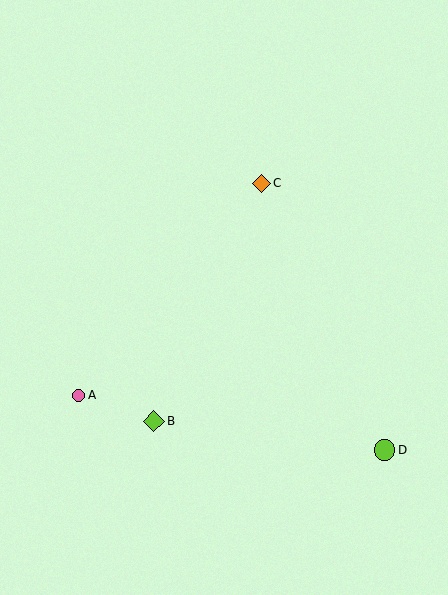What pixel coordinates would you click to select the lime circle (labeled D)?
Click at (385, 450) to select the lime circle D.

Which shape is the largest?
The lime diamond (labeled B) is the largest.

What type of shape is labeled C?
Shape C is an orange diamond.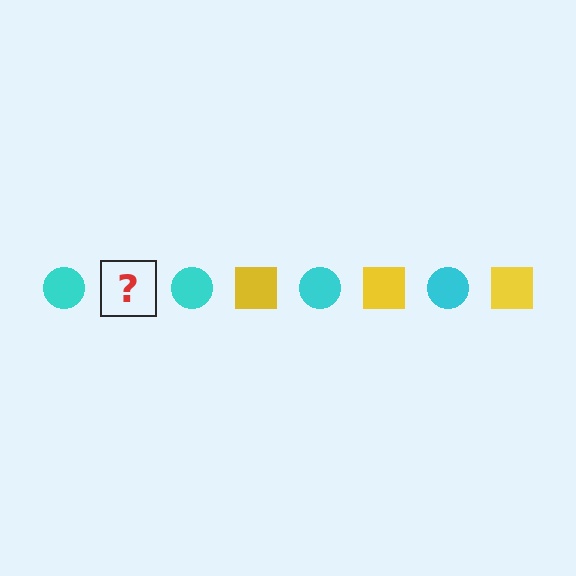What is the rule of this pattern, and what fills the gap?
The rule is that the pattern alternates between cyan circle and yellow square. The gap should be filled with a yellow square.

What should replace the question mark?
The question mark should be replaced with a yellow square.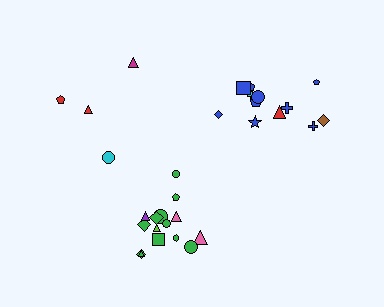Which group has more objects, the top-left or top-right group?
The top-right group.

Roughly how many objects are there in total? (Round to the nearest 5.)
Roughly 30 objects in total.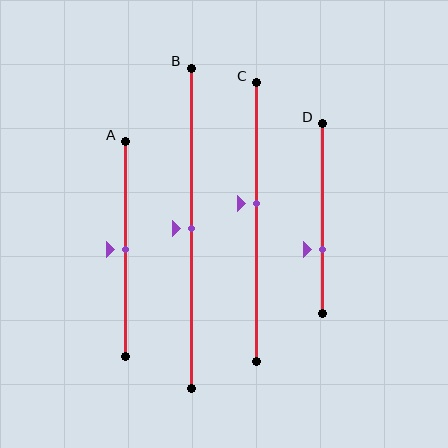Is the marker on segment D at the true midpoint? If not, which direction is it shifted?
No, the marker on segment D is shifted downward by about 16% of the segment length.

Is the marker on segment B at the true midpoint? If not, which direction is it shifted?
Yes, the marker on segment B is at the true midpoint.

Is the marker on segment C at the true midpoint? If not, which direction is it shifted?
No, the marker on segment C is shifted upward by about 7% of the segment length.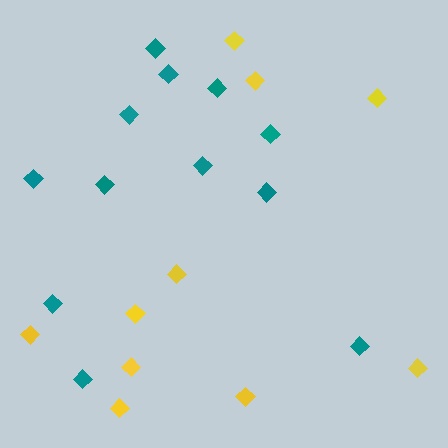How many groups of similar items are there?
There are 2 groups: one group of teal diamonds (12) and one group of yellow diamonds (10).